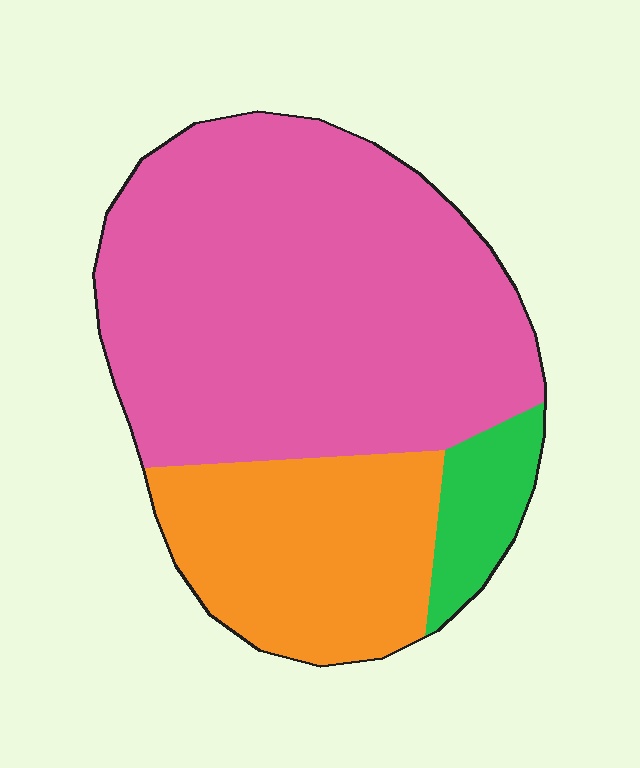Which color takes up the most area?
Pink, at roughly 65%.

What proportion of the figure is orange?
Orange covers roughly 25% of the figure.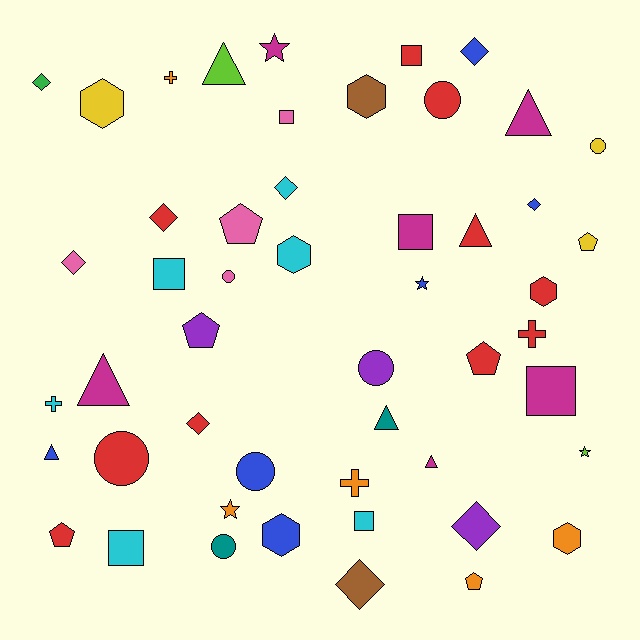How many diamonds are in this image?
There are 9 diamonds.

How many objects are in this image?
There are 50 objects.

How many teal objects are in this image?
There are 2 teal objects.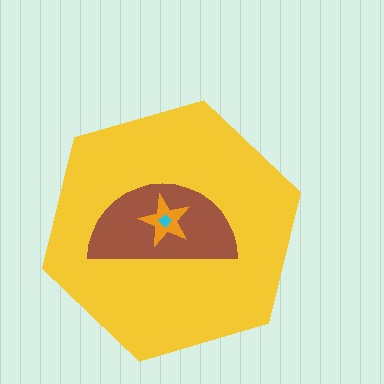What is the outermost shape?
The yellow hexagon.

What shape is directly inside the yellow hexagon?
The brown semicircle.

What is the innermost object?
The cyan diamond.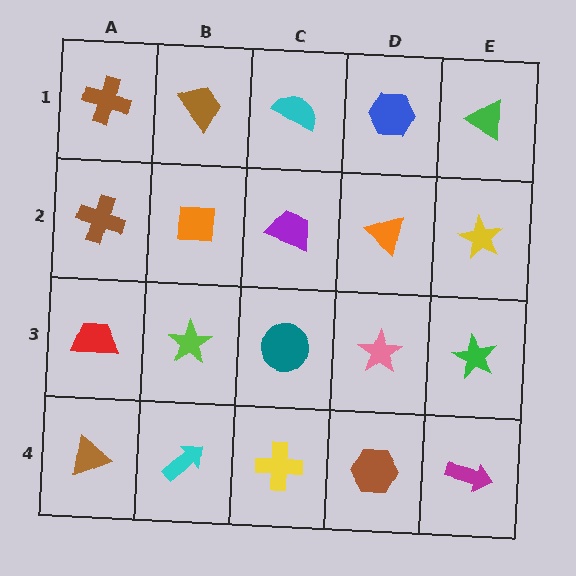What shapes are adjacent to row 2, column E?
A green triangle (row 1, column E), a green star (row 3, column E), an orange triangle (row 2, column D).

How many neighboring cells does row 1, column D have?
3.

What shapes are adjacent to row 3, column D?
An orange triangle (row 2, column D), a brown hexagon (row 4, column D), a teal circle (row 3, column C), a green star (row 3, column E).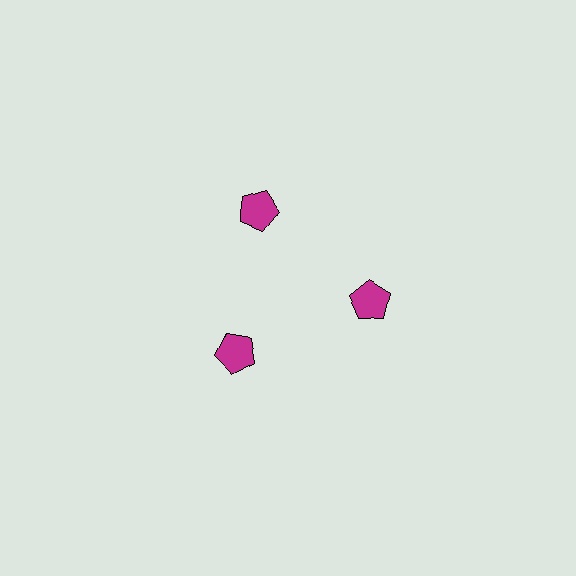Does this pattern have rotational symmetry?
Yes, this pattern has 3-fold rotational symmetry. It looks the same after rotating 120 degrees around the center.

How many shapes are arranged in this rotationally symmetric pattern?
There are 3 shapes, arranged in 3 groups of 1.